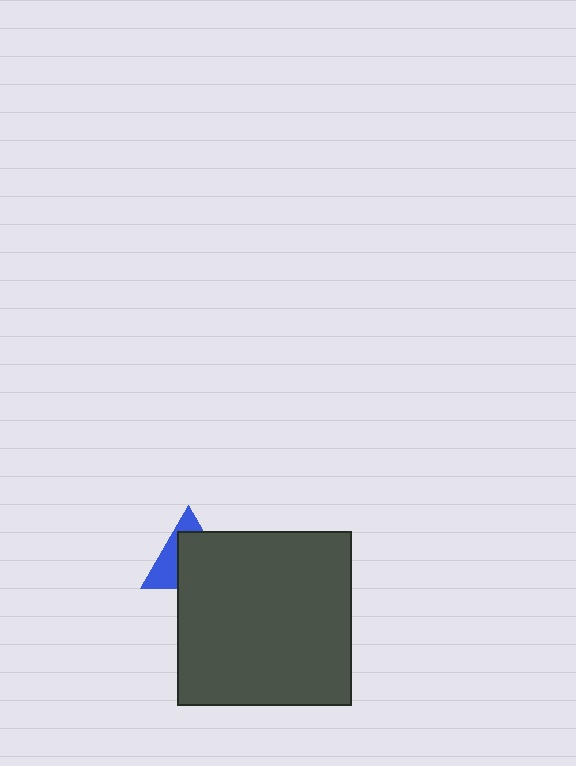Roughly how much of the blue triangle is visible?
A small part of it is visible (roughly 40%).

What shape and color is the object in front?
The object in front is a dark gray square.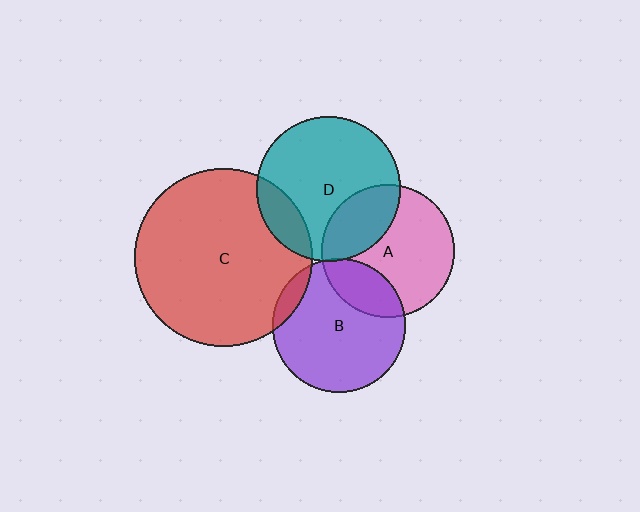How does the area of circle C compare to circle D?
Approximately 1.5 times.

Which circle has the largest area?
Circle C (red).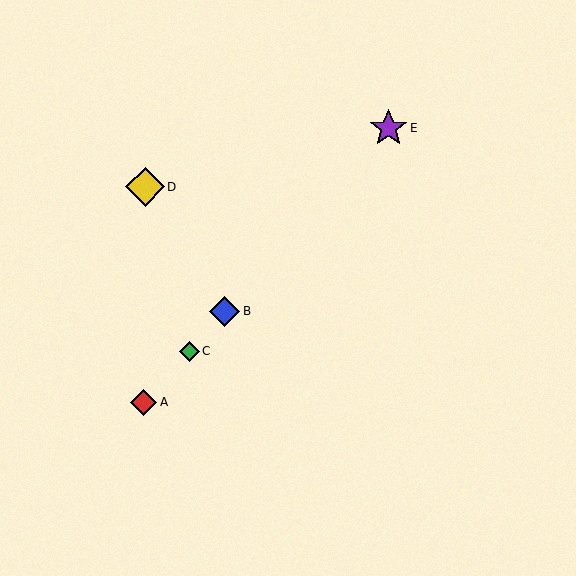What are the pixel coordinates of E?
Object E is at (388, 128).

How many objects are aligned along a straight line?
4 objects (A, B, C, E) are aligned along a straight line.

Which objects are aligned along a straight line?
Objects A, B, C, E are aligned along a straight line.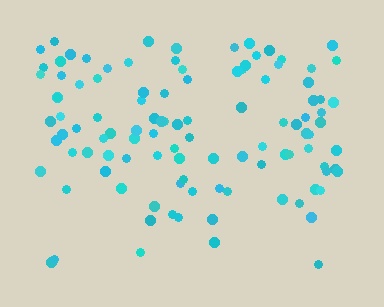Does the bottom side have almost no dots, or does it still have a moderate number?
Still a moderate number, just noticeably fewer than the top.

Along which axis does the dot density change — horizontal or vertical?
Vertical.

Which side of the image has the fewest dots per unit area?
The bottom.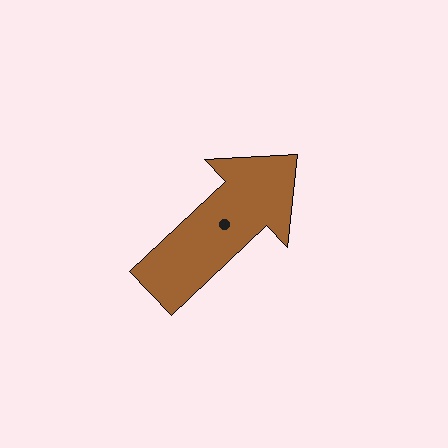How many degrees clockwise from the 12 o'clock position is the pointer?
Approximately 47 degrees.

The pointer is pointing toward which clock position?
Roughly 2 o'clock.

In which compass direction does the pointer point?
Northeast.